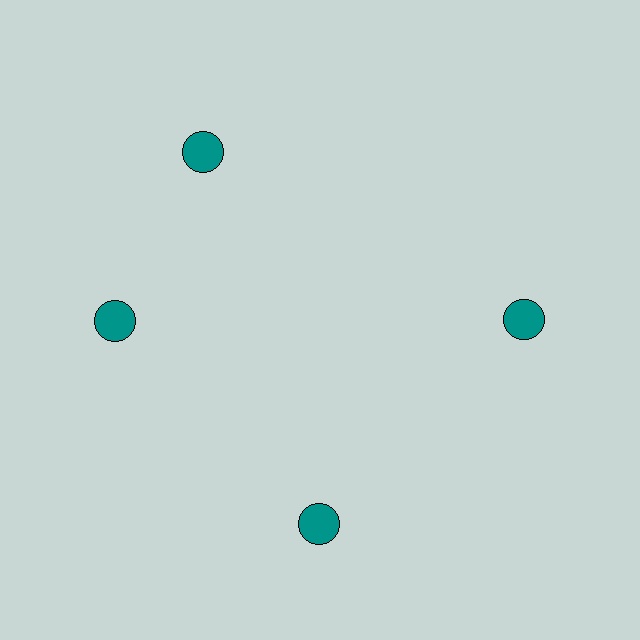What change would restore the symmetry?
The symmetry would be restored by rotating it back into even spacing with its neighbors so that all 4 circles sit at equal angles and equal distance from the center.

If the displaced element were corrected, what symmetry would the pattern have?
It would have 4-fold rotational symmetry — the pattern would map onto itself every 90 degrees.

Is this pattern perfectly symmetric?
No. The 4 teal circles are arranged in a ring, but one element near the 12 o'clock position is rotated out of alignment along the ring, breaking the 4-fold rotational symmetry.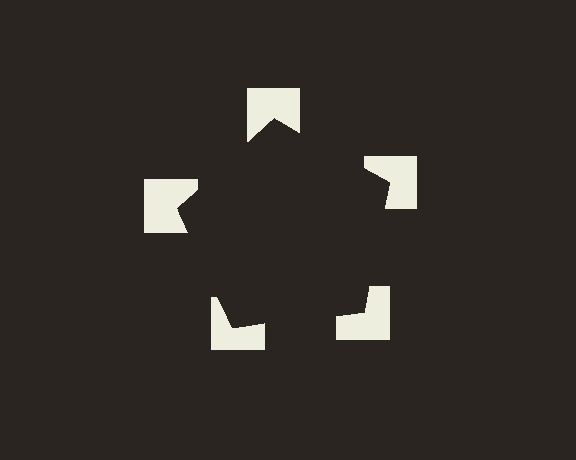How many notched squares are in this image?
There are 5 — one at each vertex of the illusory pentagon.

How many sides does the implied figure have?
5 sides.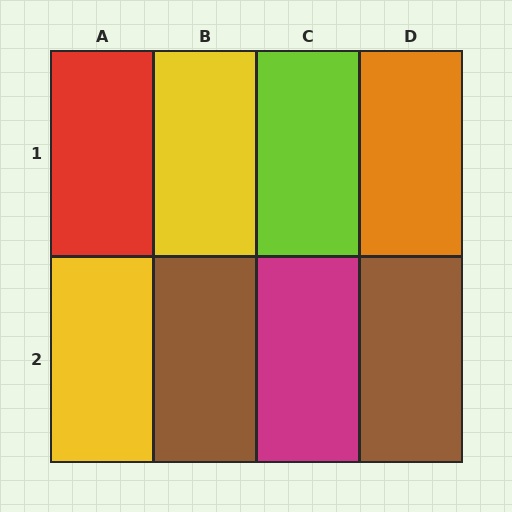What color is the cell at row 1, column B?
Yellow.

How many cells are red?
1 cell is red.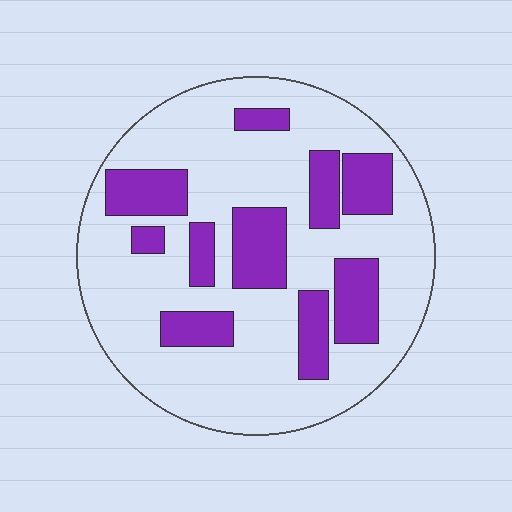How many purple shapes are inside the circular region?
10.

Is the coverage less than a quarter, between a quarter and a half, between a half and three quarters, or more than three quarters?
Between a quarter and a half.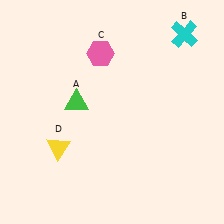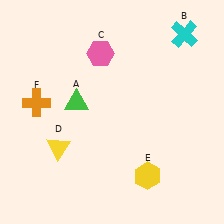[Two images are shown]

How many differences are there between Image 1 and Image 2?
There are 2 differences between the two images.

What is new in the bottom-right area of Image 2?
A yellow hexagon (E) was added in the bottom-right area of Image 2.